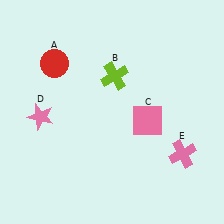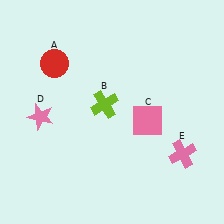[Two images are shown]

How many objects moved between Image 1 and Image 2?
1 object moved between the two images.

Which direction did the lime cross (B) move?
The lime cross (B) moved down.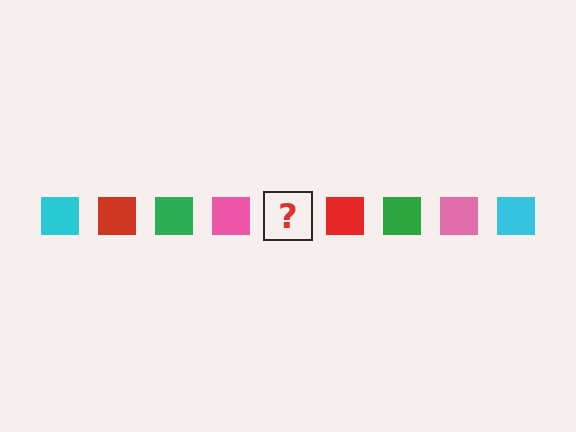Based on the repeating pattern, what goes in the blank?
The blank should be a cyan square.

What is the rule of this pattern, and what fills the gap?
The rule is that the pattern cycles through cyan, red, green, pink squares. The gap should be filled with a cyan square.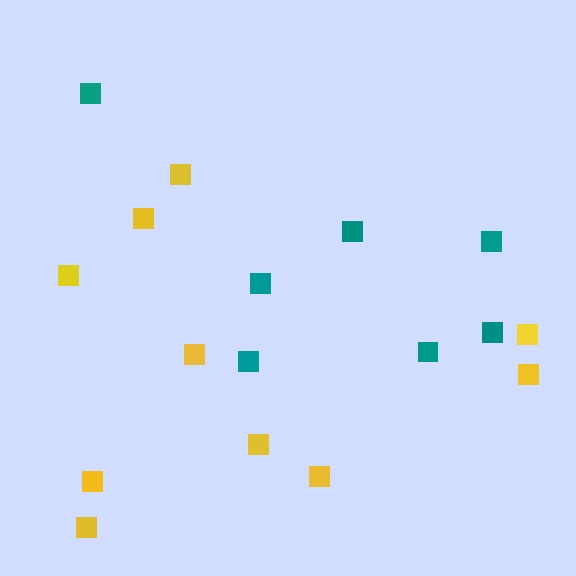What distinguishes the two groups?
There are 2 groups: one group of yellow squares (10) and one group of teal squares (7).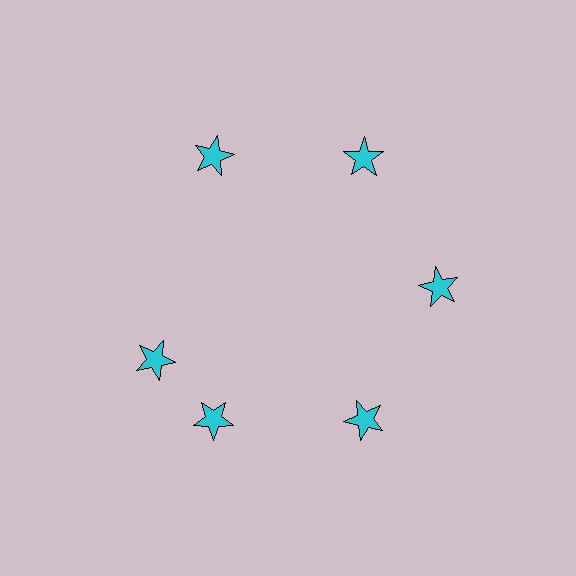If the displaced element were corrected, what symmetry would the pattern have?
It would have 6-fold rotational symmetry — the pattern would map onto itself every 60 degrees.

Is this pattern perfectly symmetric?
No. The 6 cyan stars are arranged in a ring, but one element near the 9 o'clock position is rotated out of alignment along the ring, breaking the 6-fold rotational symmetry.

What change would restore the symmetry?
The symmetry would be restored by rotating it back into even spacing with its neighbors so that all 6 stars sit at equal angles and equal distance from the center.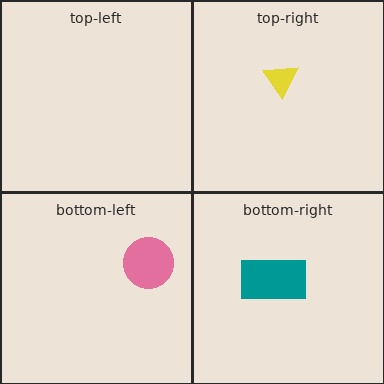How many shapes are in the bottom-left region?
1.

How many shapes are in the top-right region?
1.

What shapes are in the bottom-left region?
The pink circle.